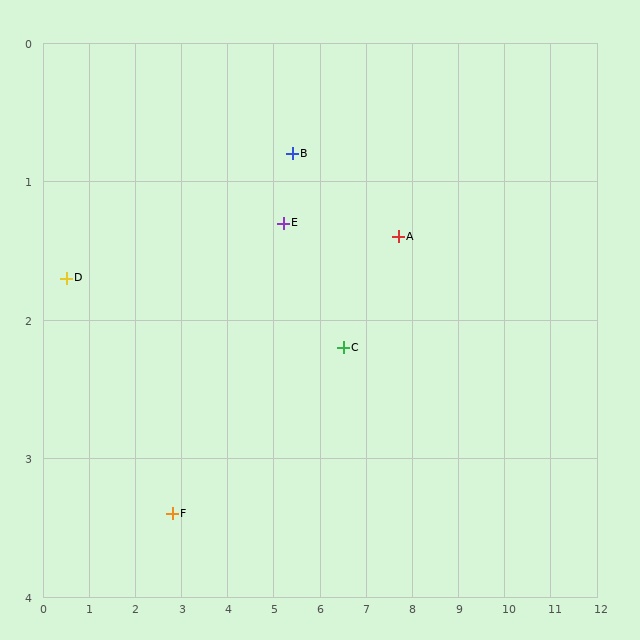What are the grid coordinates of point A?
Point A is at approximately (7.7, 1.4).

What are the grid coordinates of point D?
Point D is at approximately (0.5, 1.7).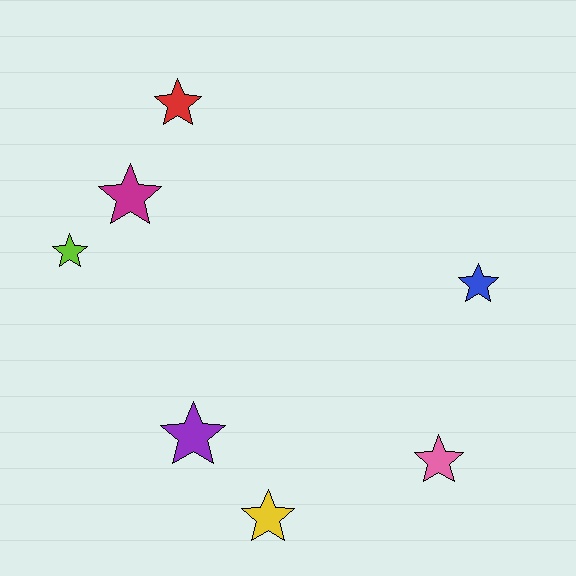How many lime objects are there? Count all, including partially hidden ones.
There is 1 lime object.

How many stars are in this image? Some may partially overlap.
There are 7 stars.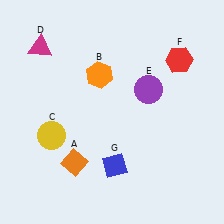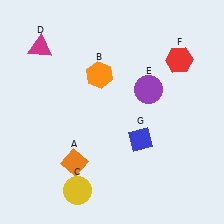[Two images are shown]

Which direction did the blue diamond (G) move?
The blue diamond (G) moved up.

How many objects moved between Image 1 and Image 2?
2 objects moved between the two images.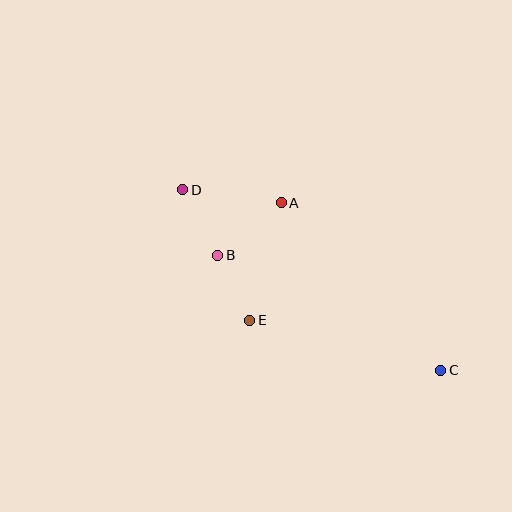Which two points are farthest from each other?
Points C and D are farthest from each other.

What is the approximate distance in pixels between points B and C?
The distance between B and C is approximately 251 pixels.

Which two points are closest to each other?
Points B and E are closest to each other.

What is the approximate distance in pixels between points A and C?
The distance between A and C is approximately 231 pixels.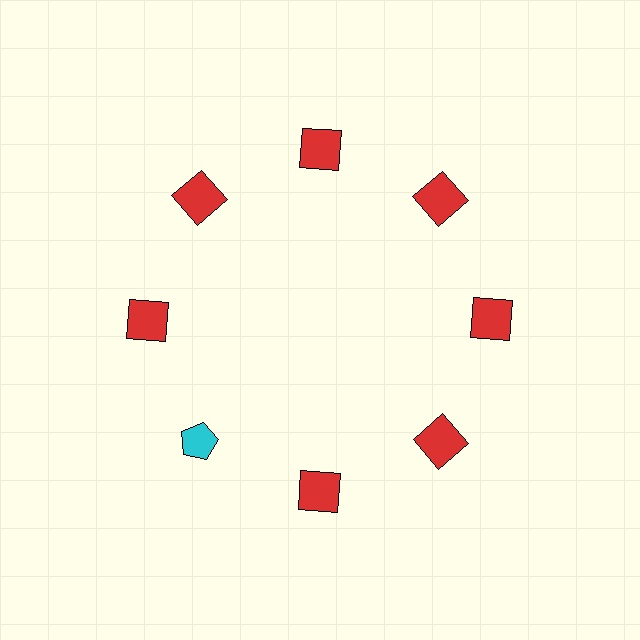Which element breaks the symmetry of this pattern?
The cyan pentagon at roughly the 8 o'clock position breaks the symmetry. All other shapes are red squares.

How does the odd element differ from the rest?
It differs in both color (cyan instead of red) and shape (pentagon instead of square).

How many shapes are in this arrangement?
There are 8 shapes arranged in a ring pattern.